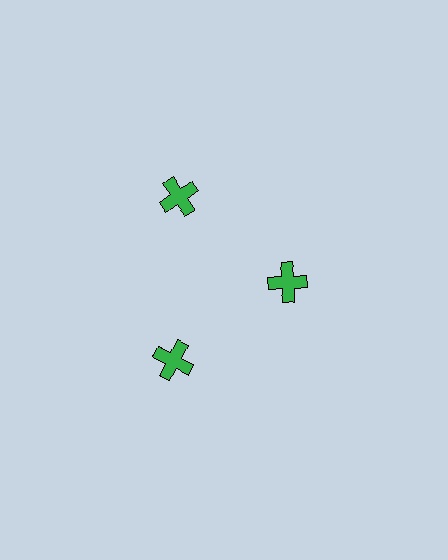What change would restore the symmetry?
The symmetry would be restored by moving it outward, back onto the ring so that all 3 crosses sit at equal angles and equal distance from the center.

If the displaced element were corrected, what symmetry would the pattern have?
It would have 3-fold rotational symmetry — the pattern would map onto itself every 120 degrees.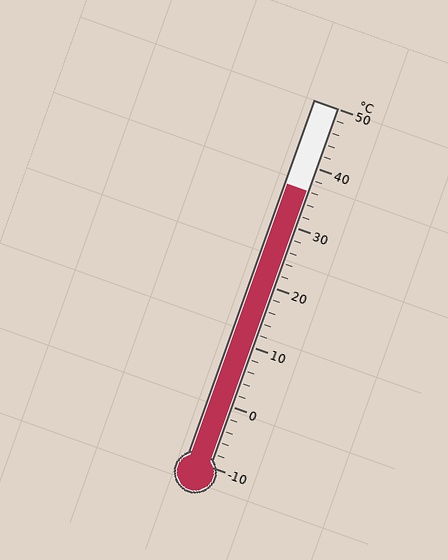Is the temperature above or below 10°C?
The temperature is above 10°C.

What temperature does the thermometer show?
The thermometer shows approximately 36°C.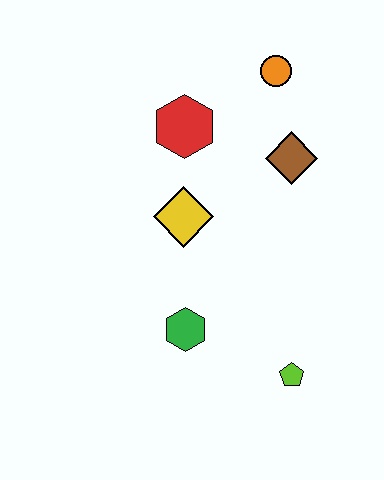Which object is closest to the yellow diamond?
The red hexagon is closest to the yellow diamond.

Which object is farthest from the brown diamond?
The lime pentagon is farthest from the brown diamond.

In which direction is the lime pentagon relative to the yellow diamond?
The lime pentagon is below the yellow diamond.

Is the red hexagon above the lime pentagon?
Yes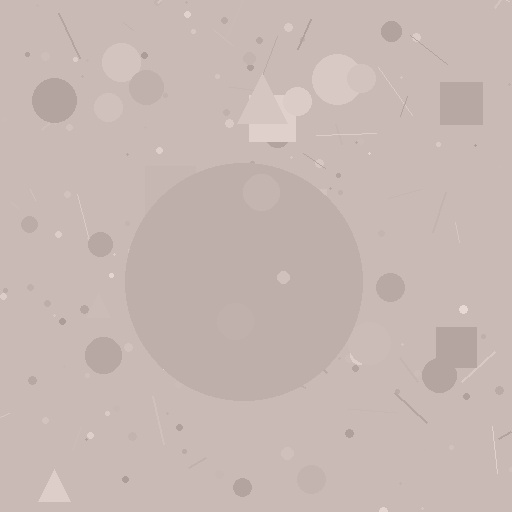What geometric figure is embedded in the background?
A circle is embedded in the background.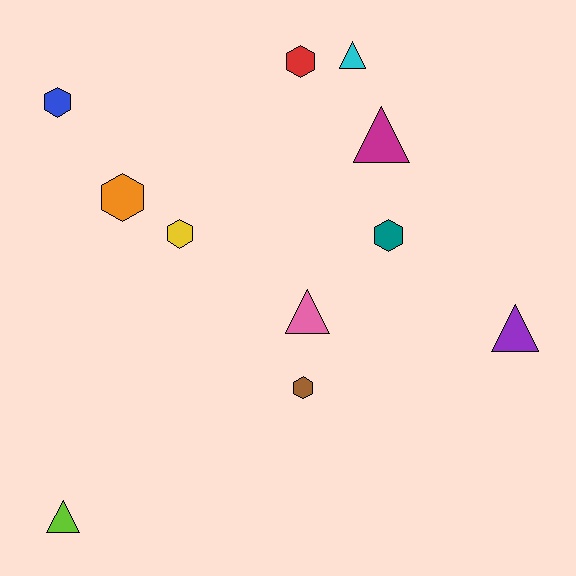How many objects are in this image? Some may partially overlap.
There are 11 objects.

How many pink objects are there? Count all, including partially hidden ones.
There is 1 pink object.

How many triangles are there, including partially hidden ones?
There are 5 triangles.